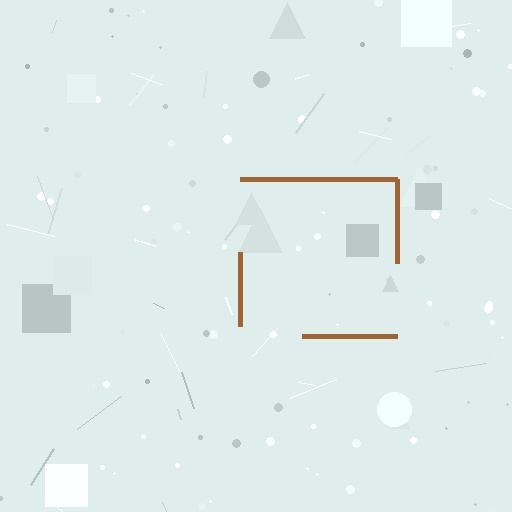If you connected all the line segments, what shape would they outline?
They would outline a square.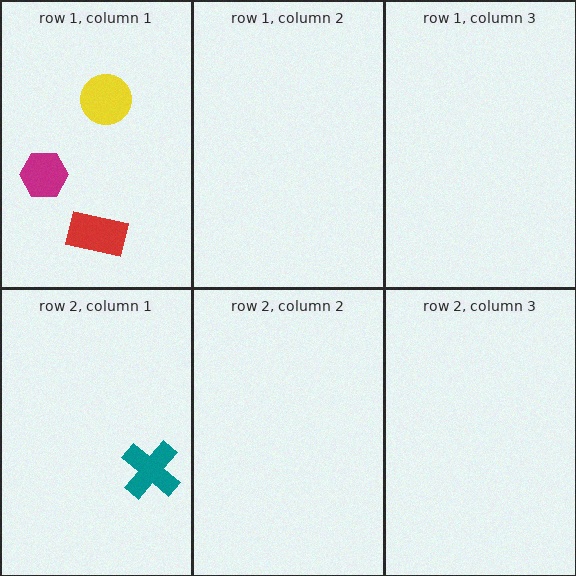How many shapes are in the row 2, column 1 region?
1.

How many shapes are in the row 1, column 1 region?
3.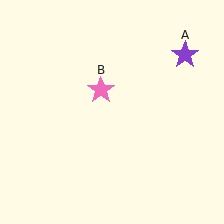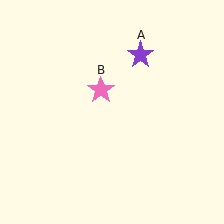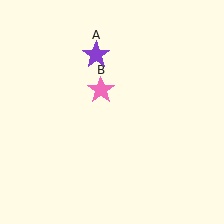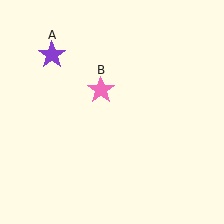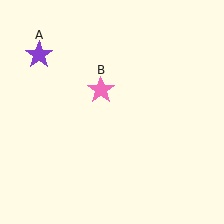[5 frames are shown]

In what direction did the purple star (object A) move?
The purple star (object A) moved left.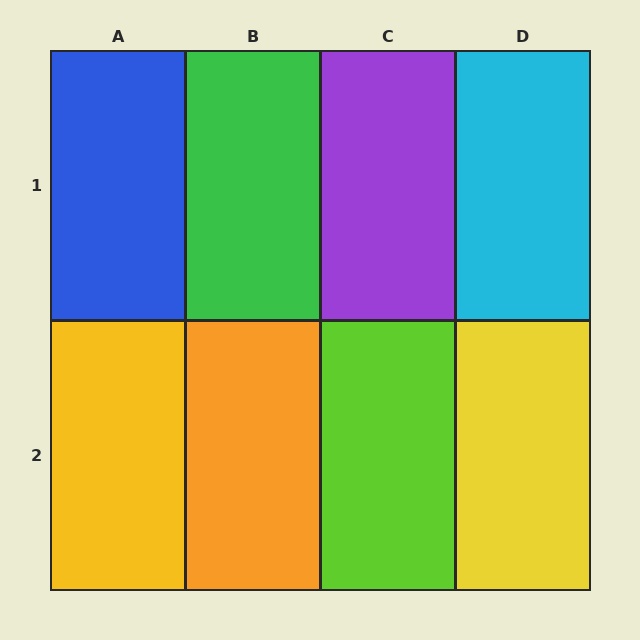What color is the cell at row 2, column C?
Lime.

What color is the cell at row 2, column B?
Orange.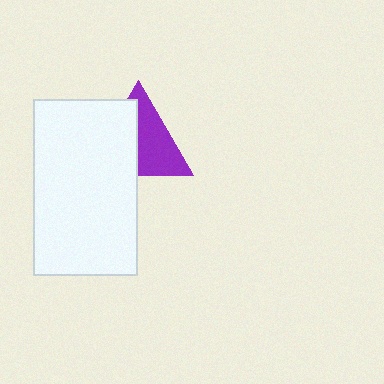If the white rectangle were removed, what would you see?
You would see the complete purple triangle.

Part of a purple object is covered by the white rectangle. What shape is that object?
It is a triangle.